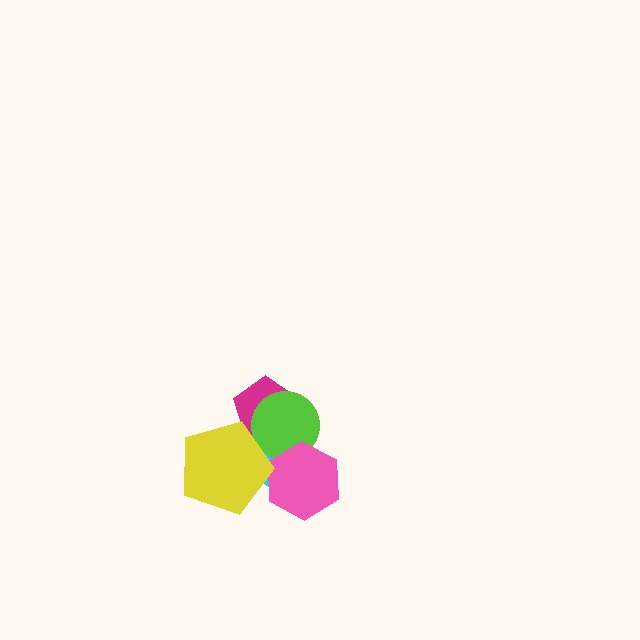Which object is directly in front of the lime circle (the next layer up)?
The pink hexagon is directly in front of the lime circle.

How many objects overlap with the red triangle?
5 objects overlap with the red triangle.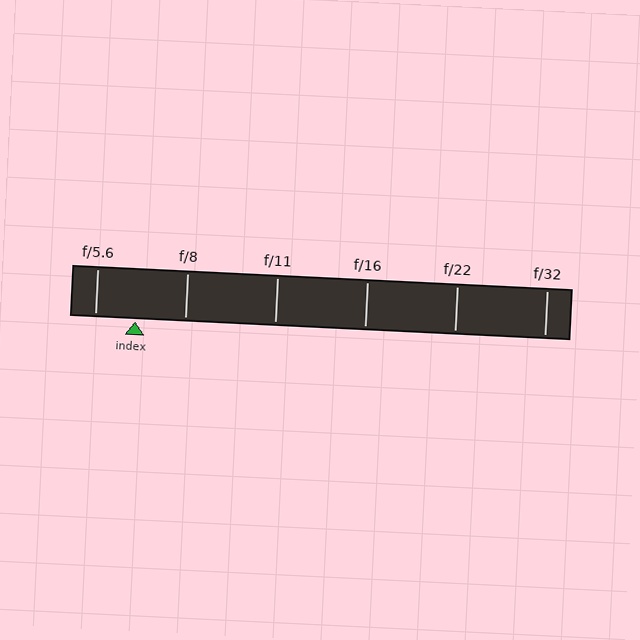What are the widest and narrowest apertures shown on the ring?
The widest aperture shown is f/5.6 and the narrowest is f/32.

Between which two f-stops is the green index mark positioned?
The index mark is between f/5.6 and f/8.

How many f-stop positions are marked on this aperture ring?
There are 6 f-stop positions marked.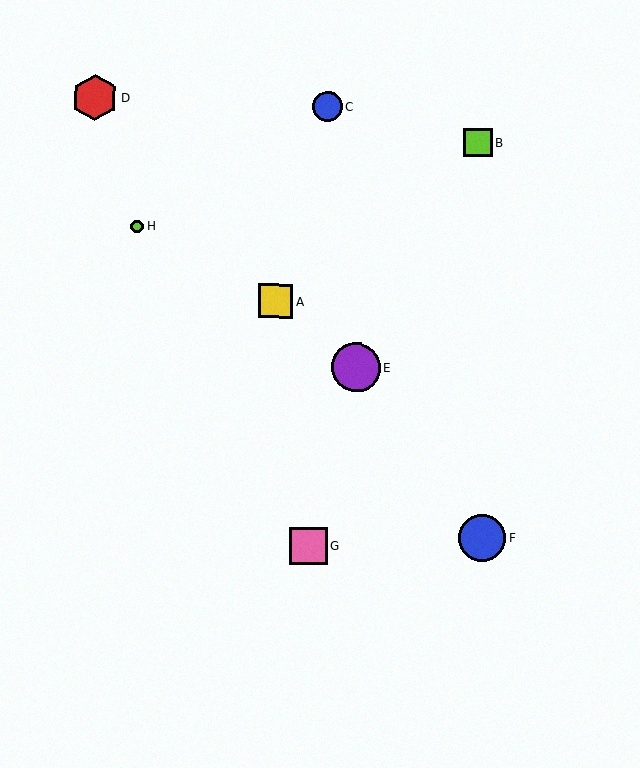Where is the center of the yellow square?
The center of the yellow square is at (276, 301).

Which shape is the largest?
The purple circle (labeled E) is the largest.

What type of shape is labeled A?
Shape A is a yellow square.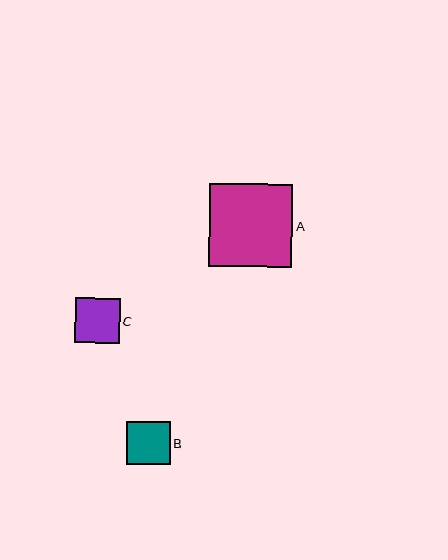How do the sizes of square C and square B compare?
Square C and square B are approximately the same size.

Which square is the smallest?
Square B is the smallest with a size of approximately 43 pixels.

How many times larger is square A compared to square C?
Square A is approximately 1.9 times the size of square C.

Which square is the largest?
Square A is the largest with a size of approximately 83 pixels.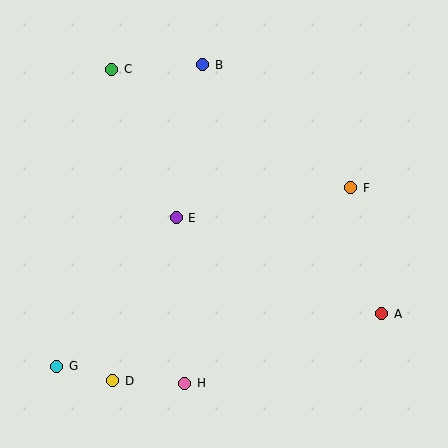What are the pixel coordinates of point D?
Point D is at (113, 381).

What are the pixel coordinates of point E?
Point E is at (176, 218).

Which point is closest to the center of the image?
Point E at (176, 218) is closest to the center.